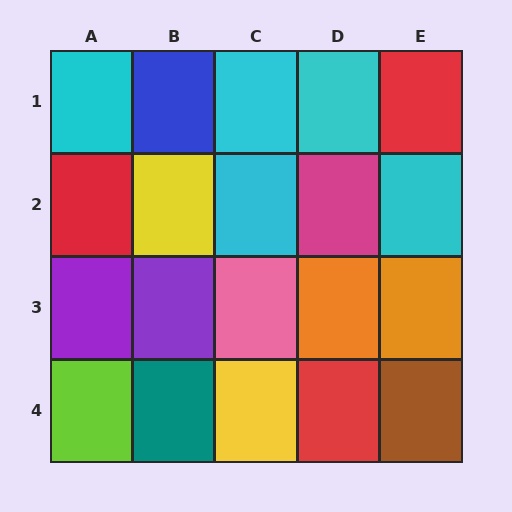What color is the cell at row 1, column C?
Cyan.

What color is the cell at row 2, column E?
Cyan.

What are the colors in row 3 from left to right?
Purple, purple, pink, orange, orange.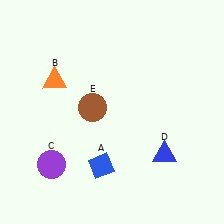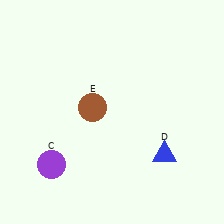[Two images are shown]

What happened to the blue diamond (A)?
The blue diamond (A) was removed in Image 2. It was in the bottom-left area of Image 1.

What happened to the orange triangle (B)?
The orange triangle (B) was removed in Image 2. It was in the top-left area of Image 1.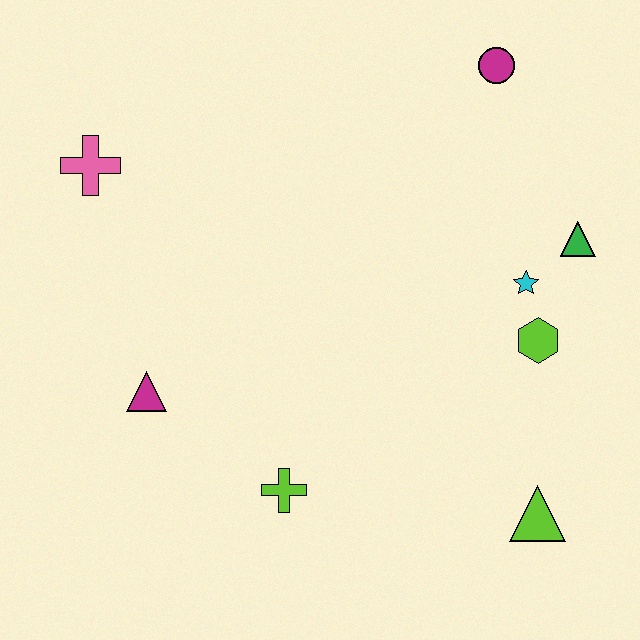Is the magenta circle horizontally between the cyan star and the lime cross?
Yes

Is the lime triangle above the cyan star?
No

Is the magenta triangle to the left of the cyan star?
Yes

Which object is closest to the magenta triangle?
The lime cross is closest to the magenta triangle.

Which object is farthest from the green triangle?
The pink cross is farthest from the green triangle.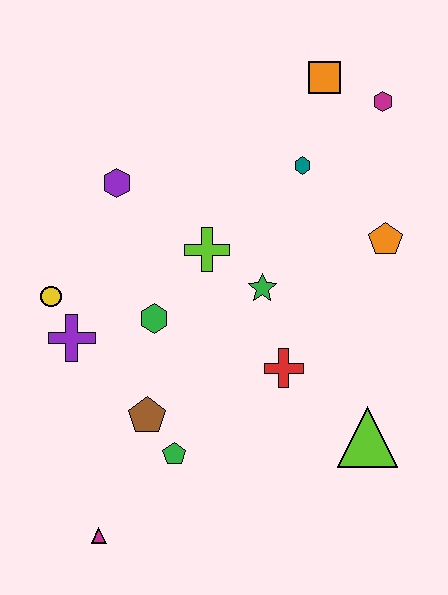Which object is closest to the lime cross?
The green star is closest to the lime cross.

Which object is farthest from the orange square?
The magenta triangle is farthest from the orange square.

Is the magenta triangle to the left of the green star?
Yes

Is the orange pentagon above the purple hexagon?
No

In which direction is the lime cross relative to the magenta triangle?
The lime cross is above the magenta triangle.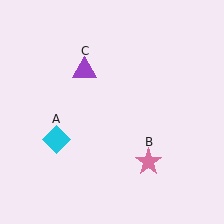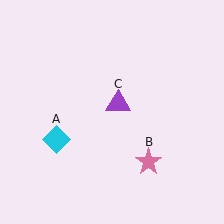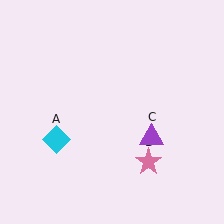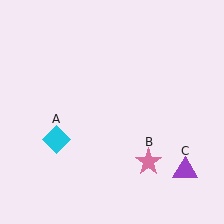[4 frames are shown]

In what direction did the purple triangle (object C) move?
The purple triangle (object C) moved down and to the right.